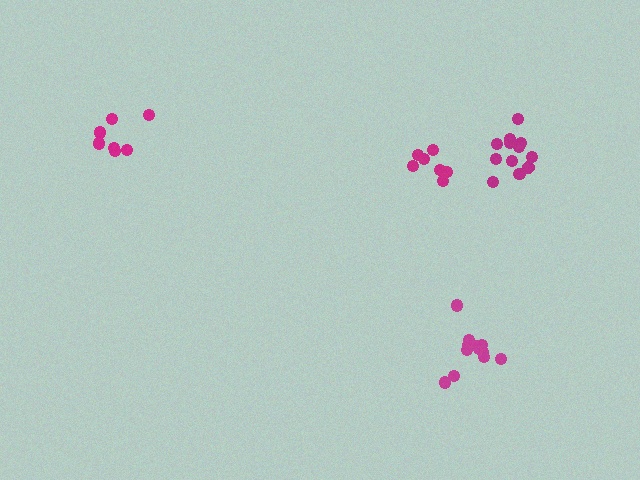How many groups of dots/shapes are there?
There are 4 groups.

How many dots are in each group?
Group 1: 12 dots, Group 2: 7 dots, Group 3: 7 dots, Group 4: 12 dots (38 total).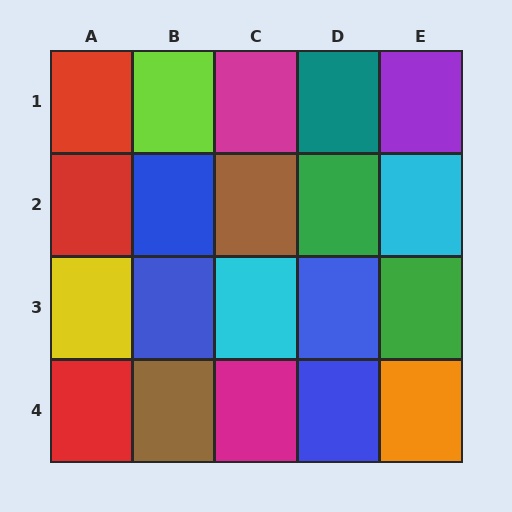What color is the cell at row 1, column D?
Teal.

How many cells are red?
3 cells are red.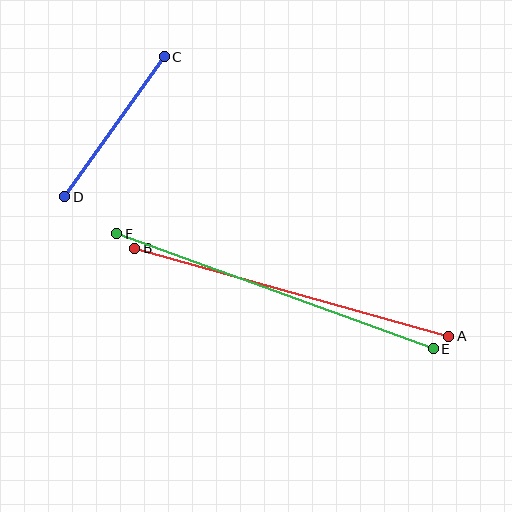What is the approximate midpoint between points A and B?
The midpoint is at approximately (292, 292) pixels.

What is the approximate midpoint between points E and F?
The midpoint is at approximately (275, 291) pixels.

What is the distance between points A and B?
The distance is approximately 326 pixels.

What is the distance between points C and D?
The distance is approximately 171 pixels.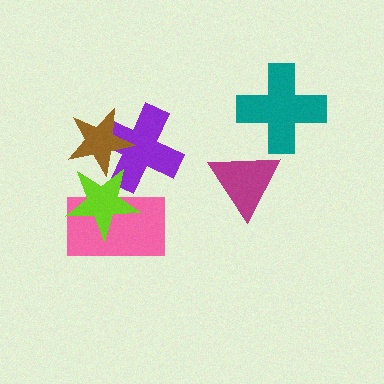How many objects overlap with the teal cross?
0 objects overlap with the teal cross.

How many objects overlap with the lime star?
3 objects overlap with the lime star.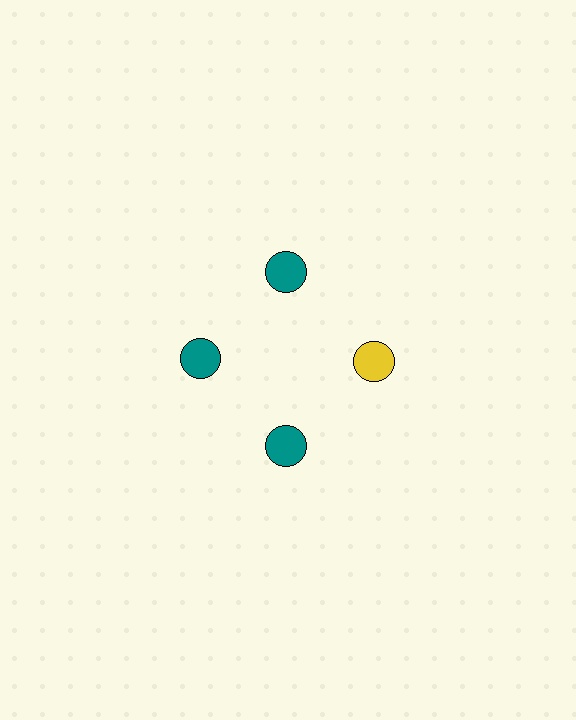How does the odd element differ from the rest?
It has a different color: yellow instead of teal.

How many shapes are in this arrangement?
There are 4 shapes arranged in a ring pattern.